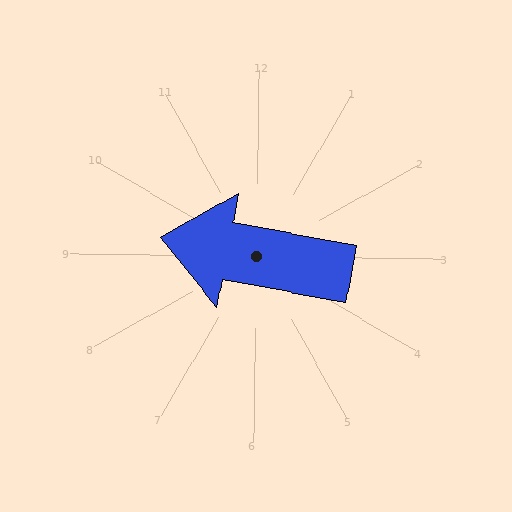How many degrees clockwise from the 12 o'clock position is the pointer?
Approximately 280 degrees.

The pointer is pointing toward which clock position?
Roughly 9 o'clock.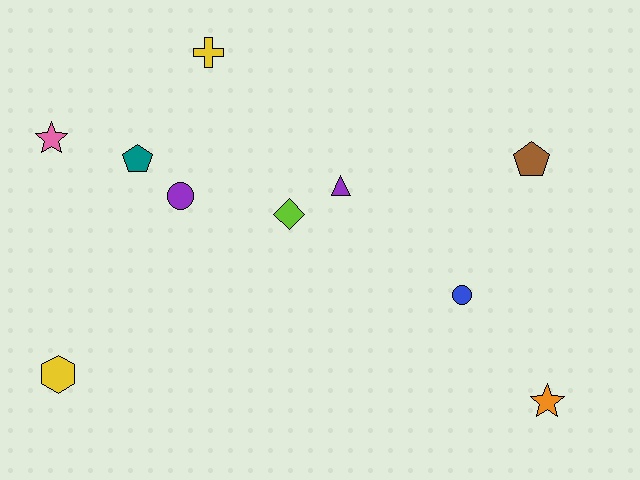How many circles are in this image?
There are 2 circles.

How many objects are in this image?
There are 10 objects.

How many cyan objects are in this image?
There are no cyan objects.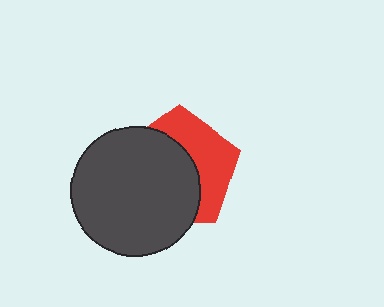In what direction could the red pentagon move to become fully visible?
The red pentagon could move toward the upper-right. That would shift it out from behind the dark gray circle entirely.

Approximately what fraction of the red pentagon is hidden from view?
Roughly 59% of the red pentagon is hidden behind the dark gray circle.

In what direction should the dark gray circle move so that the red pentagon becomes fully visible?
The dark gray circle should move toward the lower-left. That is the shortest direction to clear the overlap and leave the red pentagon fully visible.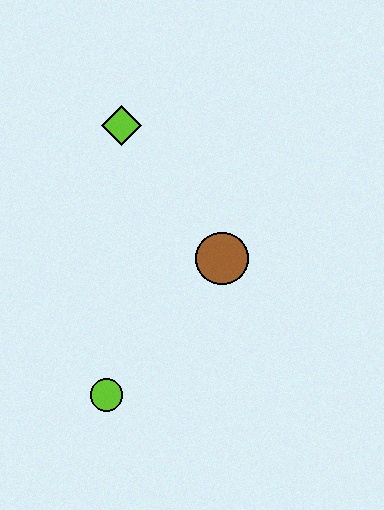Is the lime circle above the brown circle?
No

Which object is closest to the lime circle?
The brown circle is closest to the lime circle.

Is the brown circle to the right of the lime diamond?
Yes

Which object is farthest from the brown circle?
The lime circle is farthest from the brown circle.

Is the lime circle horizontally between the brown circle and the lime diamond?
No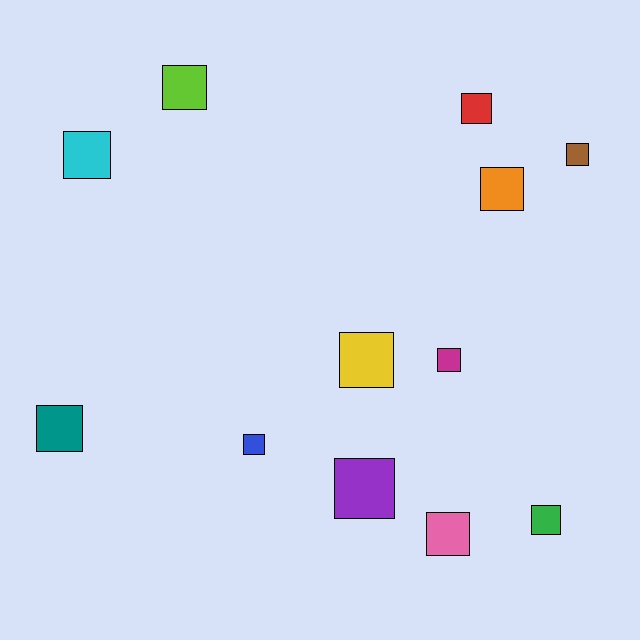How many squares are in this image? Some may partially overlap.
There are 12 squares.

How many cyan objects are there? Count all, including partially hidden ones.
There is 1 cyan object.